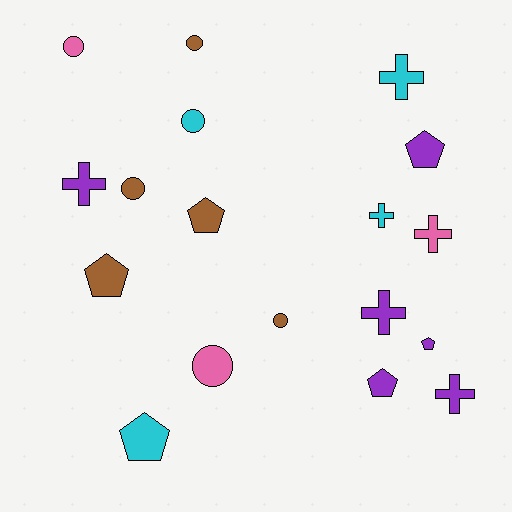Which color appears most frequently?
Purple, with 6 objects.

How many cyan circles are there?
There is 1 cyan circle.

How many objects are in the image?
There are 18 objects.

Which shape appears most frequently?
Circle, with 6 objects.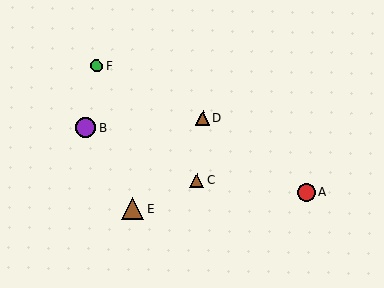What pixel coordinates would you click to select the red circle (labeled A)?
Click at (306, 192) to select the red circle A.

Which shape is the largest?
The brown triangle (labeled E) is the largest.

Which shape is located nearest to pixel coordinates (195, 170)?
The brown triangle (labeled C) at (197, 180) is nearest to that location.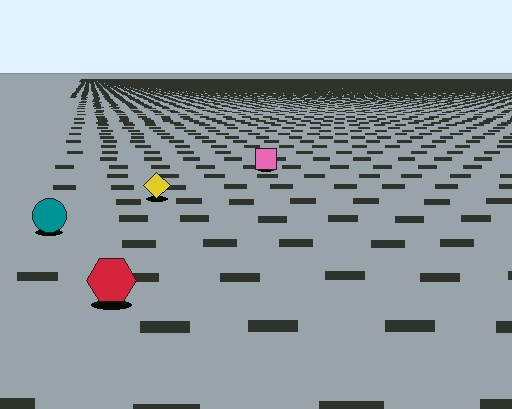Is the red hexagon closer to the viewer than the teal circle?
Yes. The red hexagon is closer — you can tell from the texture gradient: the ground texture is coarser near it.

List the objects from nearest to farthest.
From nearest to farthest: the red hexagon, the teal circle, the yellow diamond, the pink square.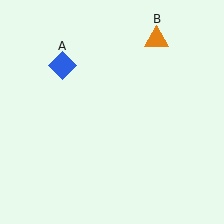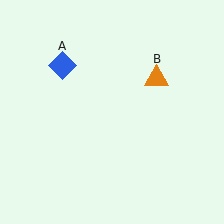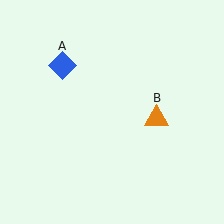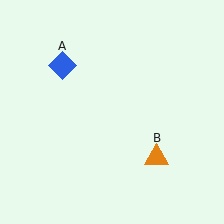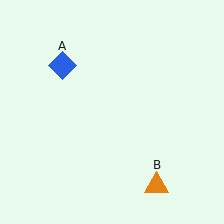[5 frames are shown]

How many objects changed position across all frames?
1 object changed position: orange triangle (object B).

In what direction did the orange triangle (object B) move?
The orange triangle (object B) moved down.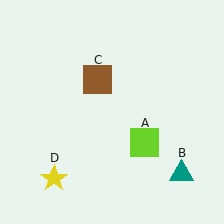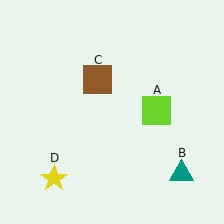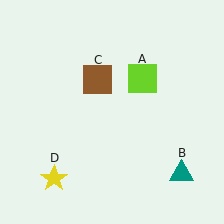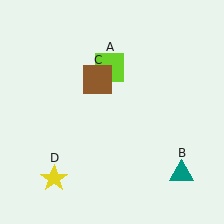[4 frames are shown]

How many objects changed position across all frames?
1 object changed position: lime square (object A).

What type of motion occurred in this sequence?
The lime square (object A) rotated counterclockwise around the center of the scene.